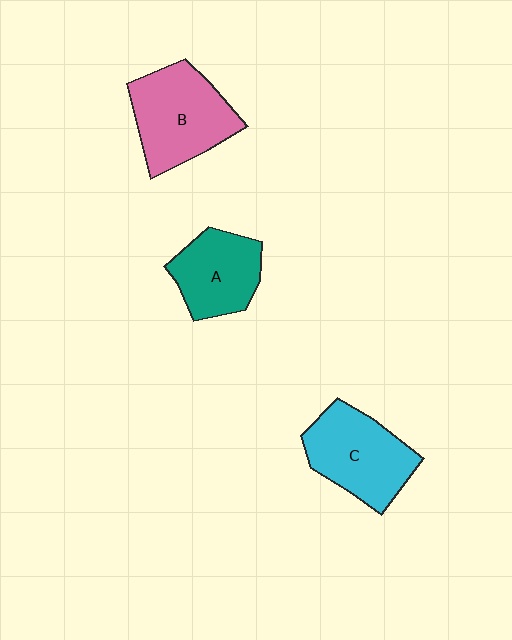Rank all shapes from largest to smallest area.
From largest to smallest: B (pink), C (cyan), A (teal).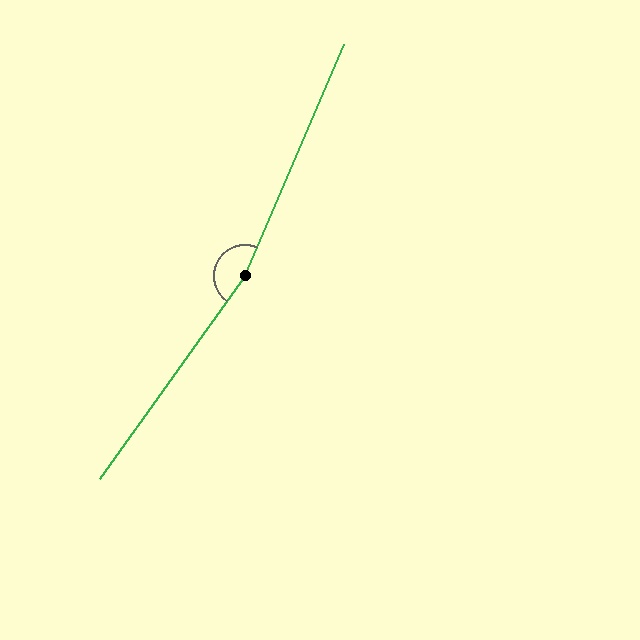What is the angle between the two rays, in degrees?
Approximately 168 degrees.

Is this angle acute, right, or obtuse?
It is obtuse.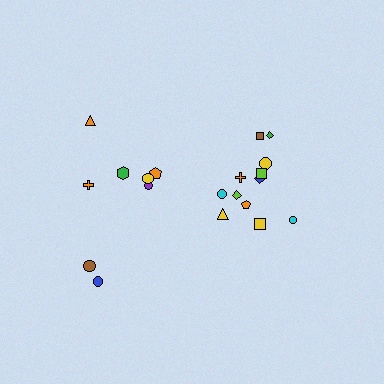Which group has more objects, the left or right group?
The right group.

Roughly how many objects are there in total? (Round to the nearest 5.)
Roughly 20 objects in total.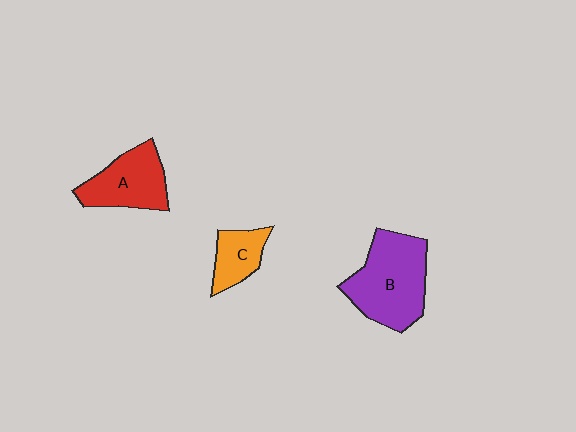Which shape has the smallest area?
Shape C (orange).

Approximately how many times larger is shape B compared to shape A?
Approximately 1.4 times.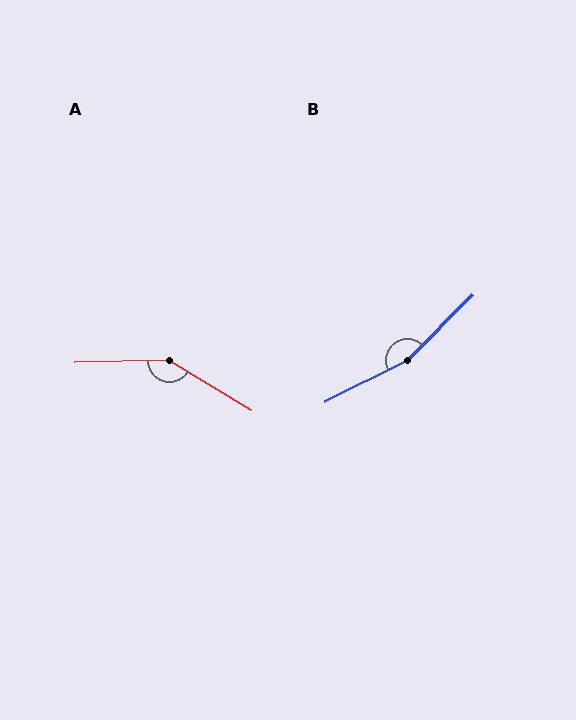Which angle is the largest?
B, at approximately 161 degrees.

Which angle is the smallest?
A, at approximately 147 degrees.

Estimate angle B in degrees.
Approximately 161 degrees.